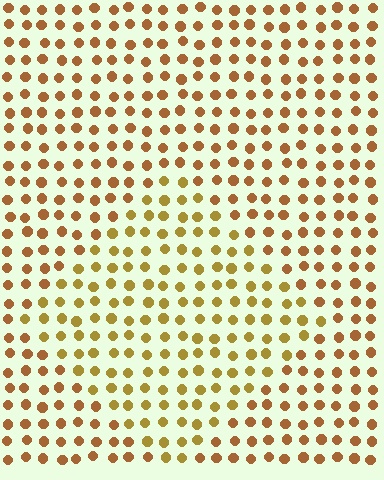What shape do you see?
I see a diamond.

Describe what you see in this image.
The image is filled with small brown elements in a uniform arrangement. A diamond-shaped region is visible where the elements are tinted to a slightly different hue, forming a subtle color boundary.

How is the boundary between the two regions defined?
The boundary is defined purely by a slight shift in hue (about 23 degrees). Spacing, size, and orientation are identical on both sides.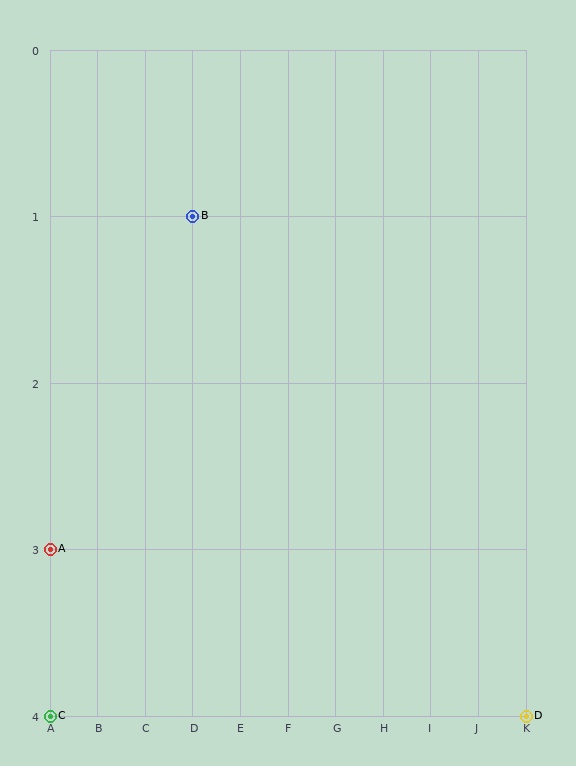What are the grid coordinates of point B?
Point B is at grid coordinates (D, 1).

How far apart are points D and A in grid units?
Points D and A are 10 columns and 1 row apart (about 10.0 grid units diagonally).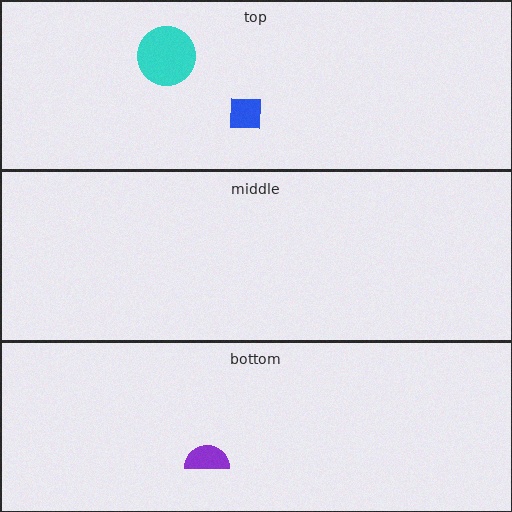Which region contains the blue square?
The top region.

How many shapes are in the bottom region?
1.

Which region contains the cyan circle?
The top region.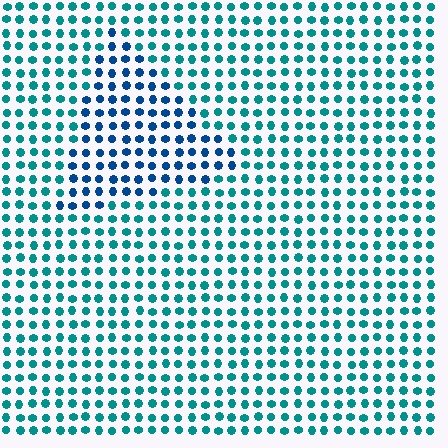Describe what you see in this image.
The image is filled with small teal elements in a uniform arrangement. A triangle-shaped region is visible where the elements are tinted to a slightly different hue, forming a subtle color boundary.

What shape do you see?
I see a triangle.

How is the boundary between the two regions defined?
The boundary is defined purely by a slight shift in hue (about 34 degrees). Spacing, size, and orientation are identical on both sides.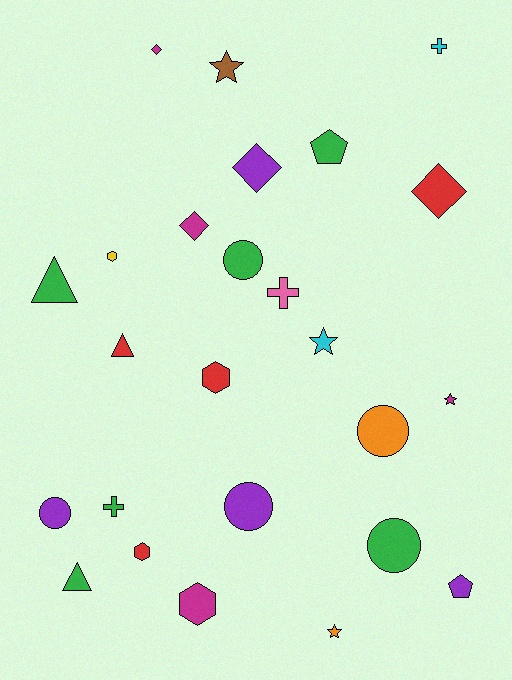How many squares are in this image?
There are no squares.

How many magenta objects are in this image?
There are 4 magenta objects.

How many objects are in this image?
There are 25 objects.